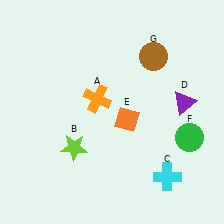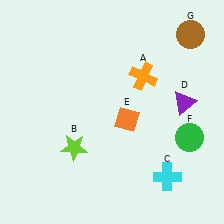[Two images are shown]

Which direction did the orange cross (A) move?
The orange cross (A) moved right.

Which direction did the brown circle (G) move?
The brown circle (G) moved right.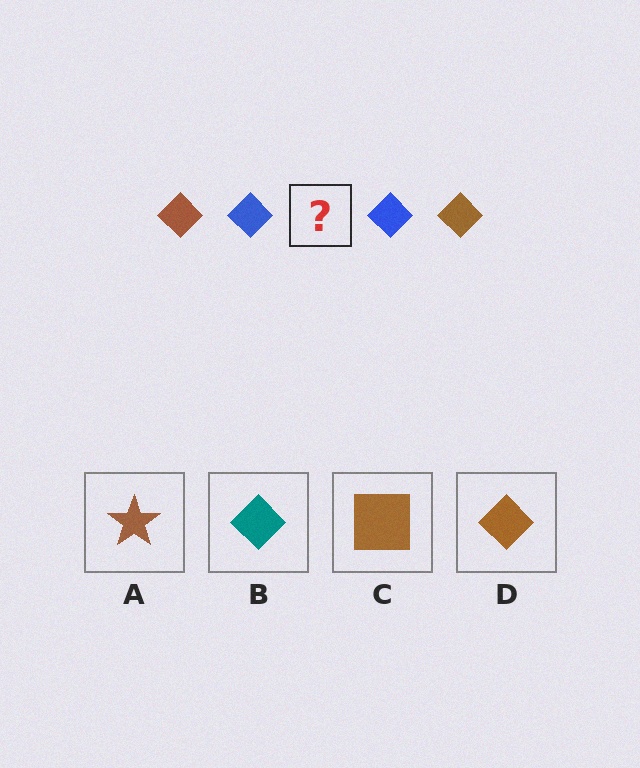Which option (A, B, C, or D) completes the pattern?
D.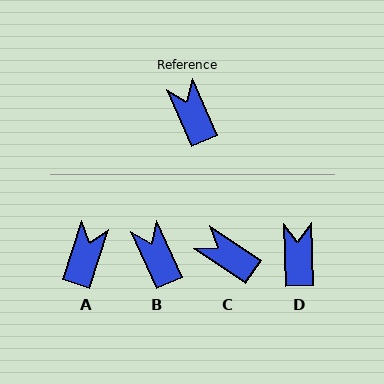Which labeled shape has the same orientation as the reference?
B.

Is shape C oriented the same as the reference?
No, it is off by about 32 degrees.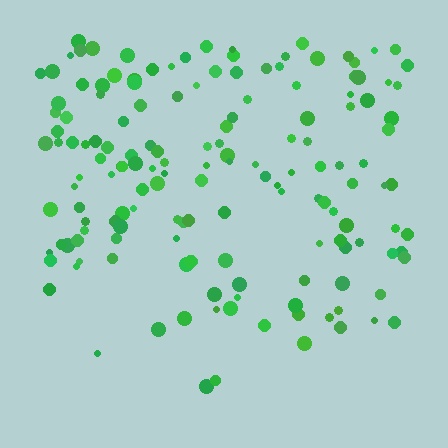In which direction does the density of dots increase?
From bottom to top, with the top side densest.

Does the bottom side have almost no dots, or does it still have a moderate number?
Still a moderate number, just noticeably fewer than the top.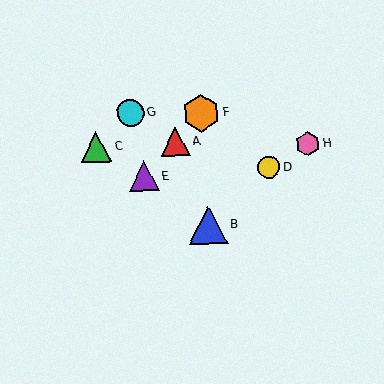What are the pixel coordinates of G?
Object G is at (131, 113).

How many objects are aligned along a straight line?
3 objects (A, E, F) are aligned along a straight line.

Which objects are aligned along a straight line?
Objects A, E, F are aligned along a straight line.